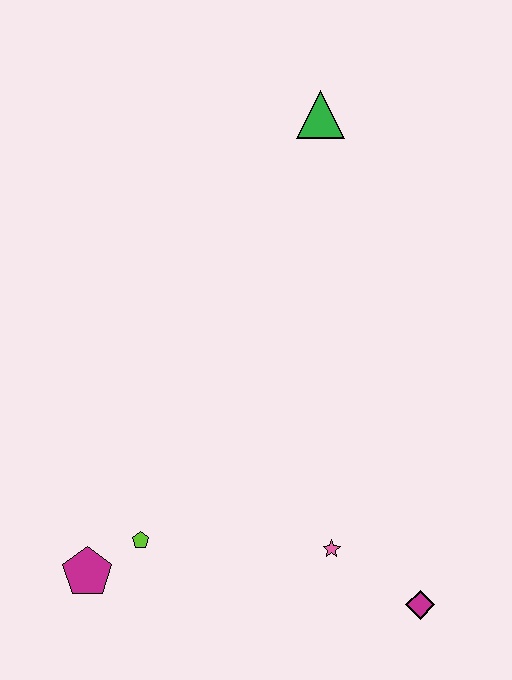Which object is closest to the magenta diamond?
The pink star is closest to the magenta diamond.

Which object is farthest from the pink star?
The green triangle is farthest from the pink star.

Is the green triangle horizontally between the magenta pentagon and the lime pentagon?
No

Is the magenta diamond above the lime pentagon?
No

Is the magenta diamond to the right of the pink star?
Yes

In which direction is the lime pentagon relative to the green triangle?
The lime pentagon is below the green triangle.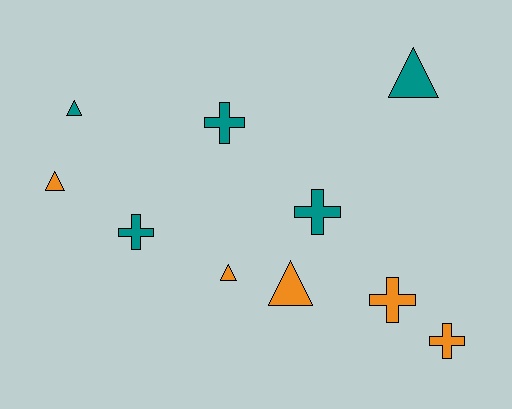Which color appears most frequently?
Teal, with 5 objects.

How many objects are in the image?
There are 10 objects.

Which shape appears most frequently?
Triangle, with 5 objects.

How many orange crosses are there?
There are 2 orange crosses.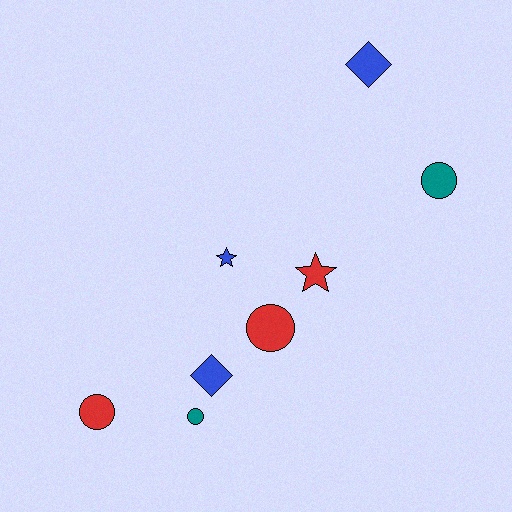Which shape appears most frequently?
Circle, with 4 objects.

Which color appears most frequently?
Blue, with 3 objects.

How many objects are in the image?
There are 8 objects.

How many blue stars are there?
There is 1 blue star.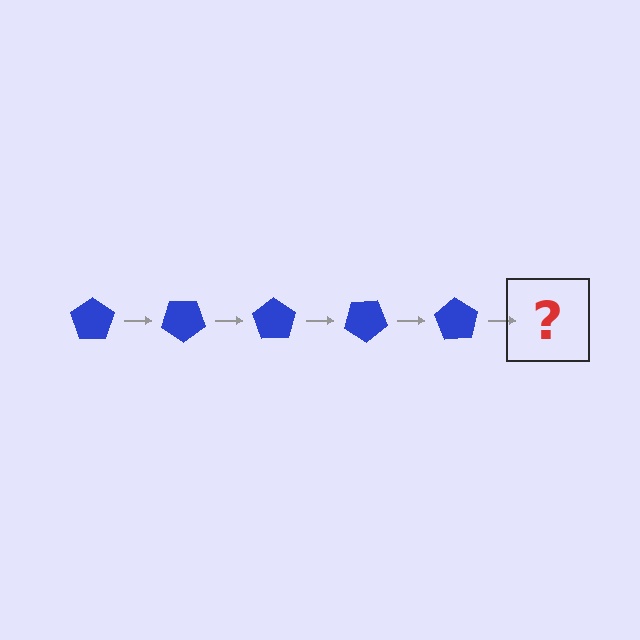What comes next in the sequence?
The next element should be a blue pentagon rotated 175 degrees.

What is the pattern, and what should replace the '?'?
The pattern is that the pentagon rotates 35 degrees each step. The '?' should be a blue pentagon rotated 175 degrees.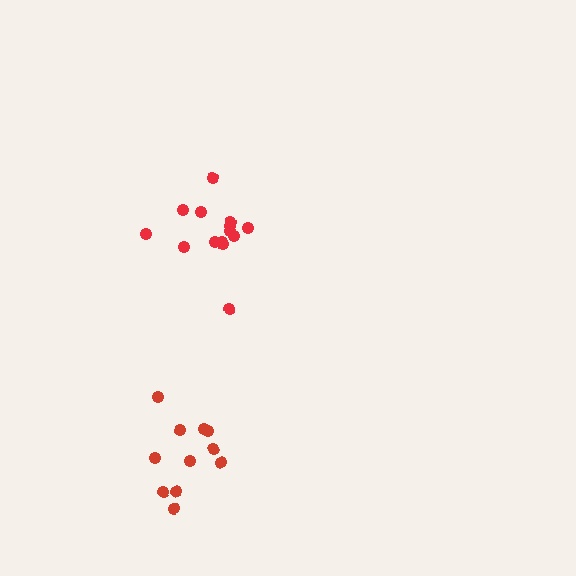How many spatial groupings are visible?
There are 2 spatial groupings.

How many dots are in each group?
Group 1: 14 dots, Group 2: 11 dots (25 total).